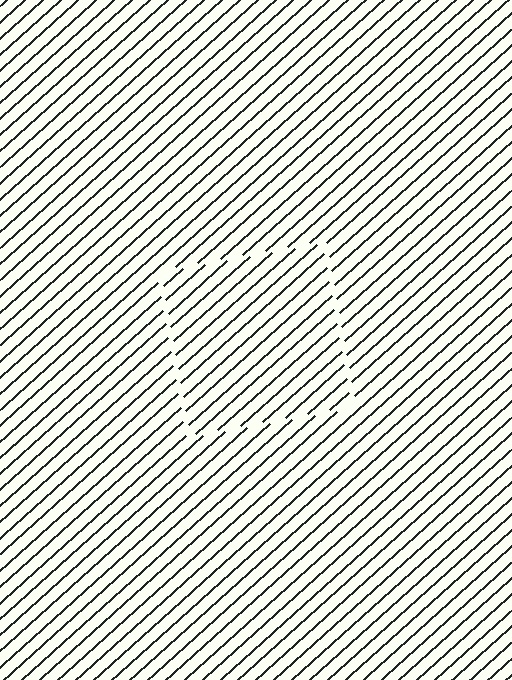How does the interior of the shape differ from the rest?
The interior of the shape contains the same grating, shifted by half a period — the contour is defined by the phase discontinuity where line-ends from the inner and outer gratings abut.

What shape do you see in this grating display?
An illusory square. The interior of the shape contains the same grating, shifted by half a period — the contour is defined by the phase discontinuity where line-ends from the inner and outer gratings abut.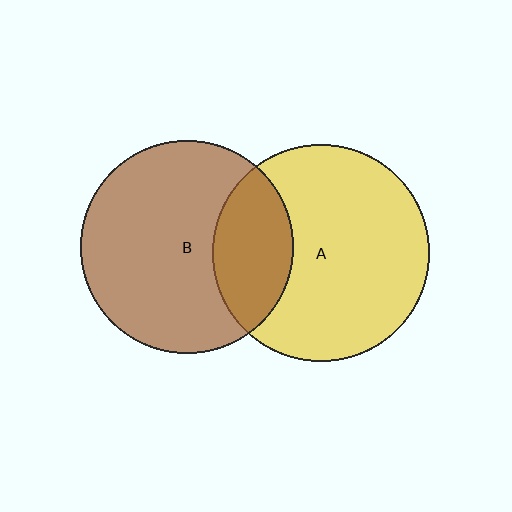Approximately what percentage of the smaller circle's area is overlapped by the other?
Approximately 25%.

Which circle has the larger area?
Circle A (yellow).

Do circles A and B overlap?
Yes.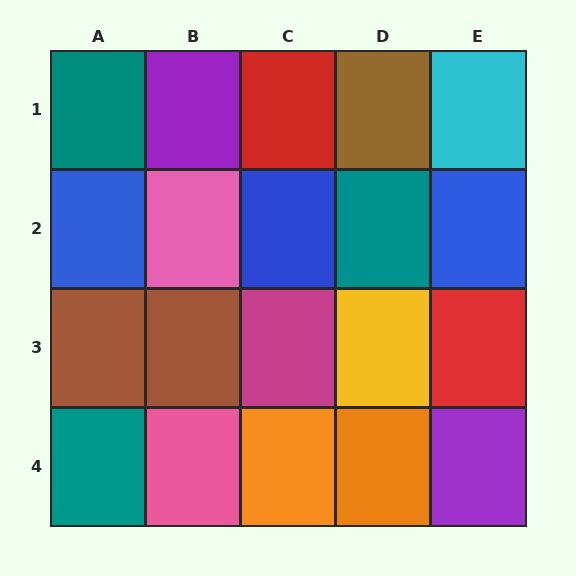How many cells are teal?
3 cells are teal.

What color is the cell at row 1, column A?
Teal.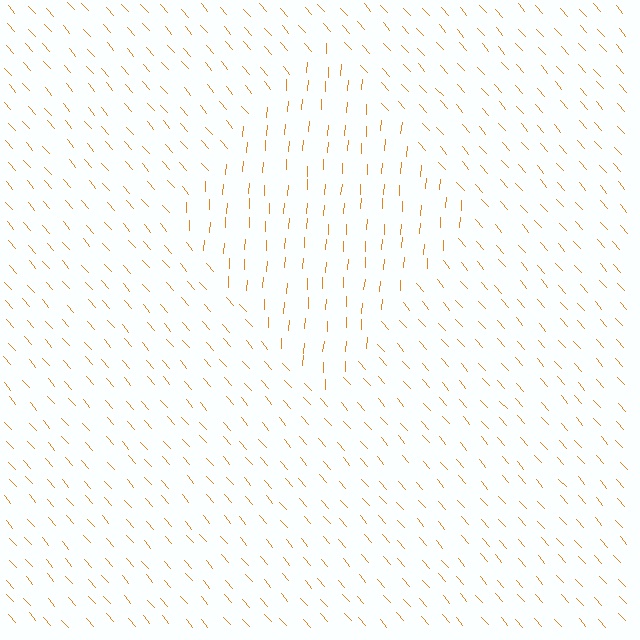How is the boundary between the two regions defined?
The boundary is defined purely by a change in line orientation (approximately 45 degrees difference). All lines are the same color and thickness.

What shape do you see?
I see a diamond.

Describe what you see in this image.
The image is filled with small orange line segments. A diamond region in the image has lines oriented differently from the surrounding lines, creating a visible texture boundary.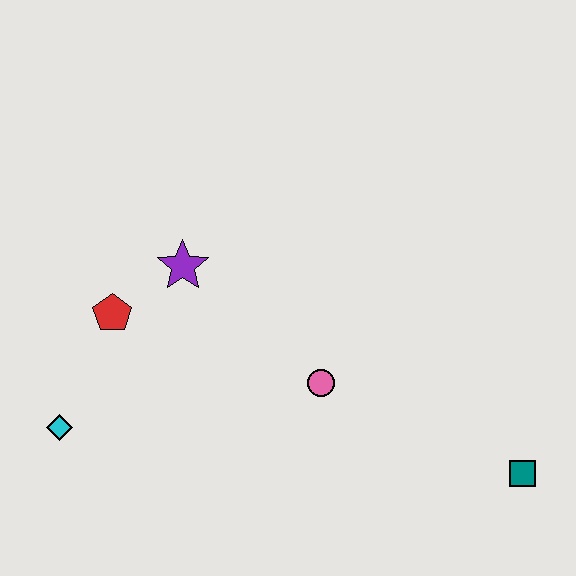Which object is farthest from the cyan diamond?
The teal square is farthest from the cyan diamond.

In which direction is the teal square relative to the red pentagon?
The teal square is to the right of the red pentagon.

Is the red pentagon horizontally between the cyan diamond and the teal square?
Yes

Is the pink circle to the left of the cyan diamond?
No